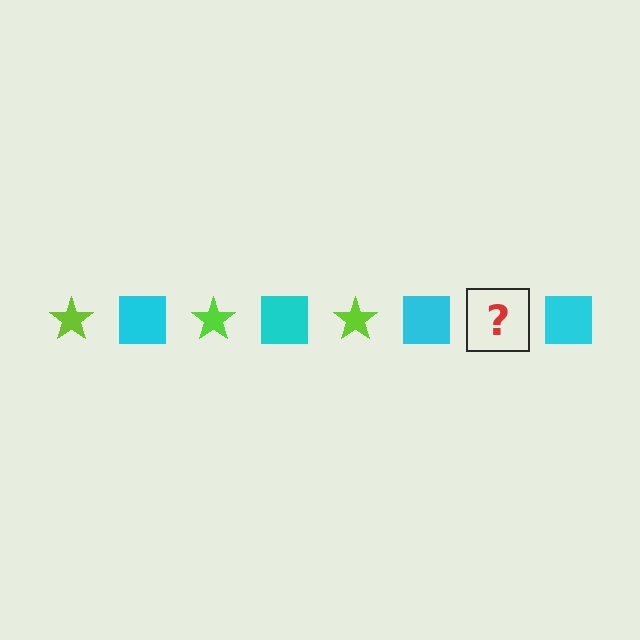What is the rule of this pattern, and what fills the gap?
The rule is that the pattern alternates between lime star and cyan square. The gap should be filled with a lime star.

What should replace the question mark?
The question mark should be replaced with a lime star.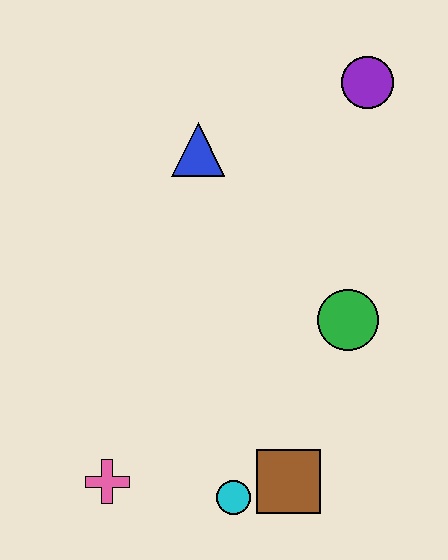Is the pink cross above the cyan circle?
Yes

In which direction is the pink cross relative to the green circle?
The pink cross is to the left of the green circle.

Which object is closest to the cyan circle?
The brown square is closest to the cyan circle.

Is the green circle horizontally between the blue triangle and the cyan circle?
No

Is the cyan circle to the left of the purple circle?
Yes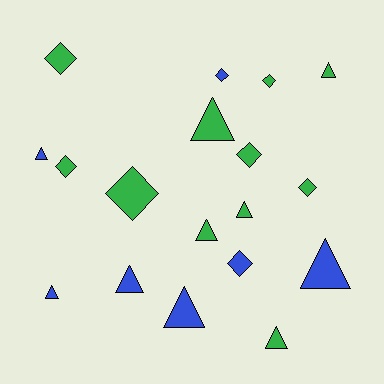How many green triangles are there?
There are 5 green triangles.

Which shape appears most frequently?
Triangle, with 10 objects.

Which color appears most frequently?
Green, with 11 objects.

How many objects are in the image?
There are 18 objects.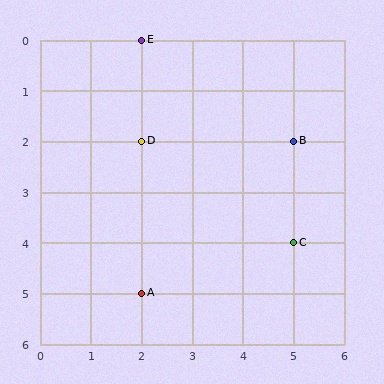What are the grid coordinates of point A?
Point A is at grid coordinates (2, 5).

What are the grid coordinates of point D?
Point D is at grid coordinates (2, 2).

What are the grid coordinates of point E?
Point E is at grid coordinates (2, 0).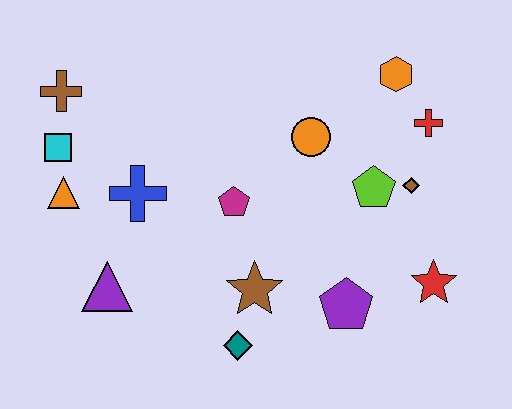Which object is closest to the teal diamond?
The brown star is closest to the teal diamond.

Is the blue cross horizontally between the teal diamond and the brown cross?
Yes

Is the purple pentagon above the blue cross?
No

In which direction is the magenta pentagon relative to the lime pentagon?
The magenta pentagon is to the left of the lime pentagon.